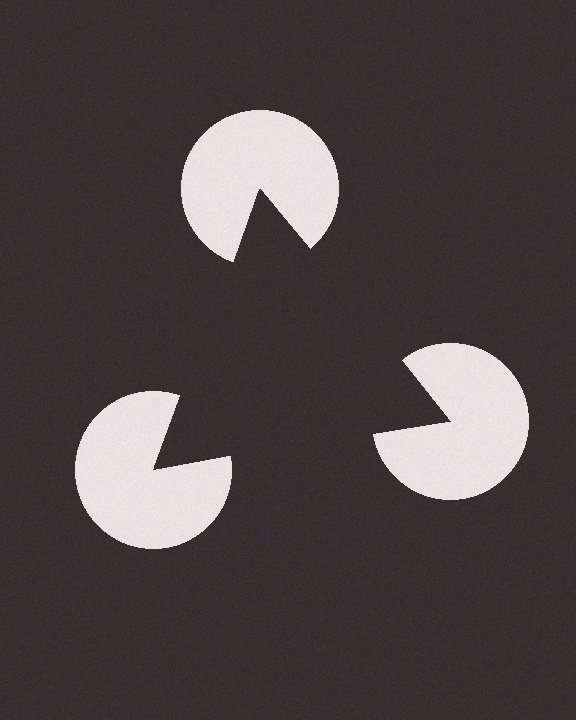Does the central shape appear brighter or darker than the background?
It typically appears slightly darker than the background, even though no actual brightness change is drawn.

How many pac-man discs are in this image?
There are 3 — one at each vertex of the illusory triangle.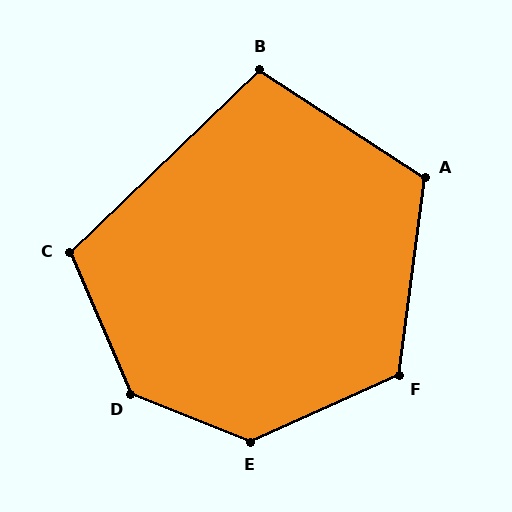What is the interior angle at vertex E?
Approximately 134 degrees (obtuse).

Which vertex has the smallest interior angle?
B, at approximately 103 degrees.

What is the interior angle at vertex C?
Approximately 111 degrees (obtuse).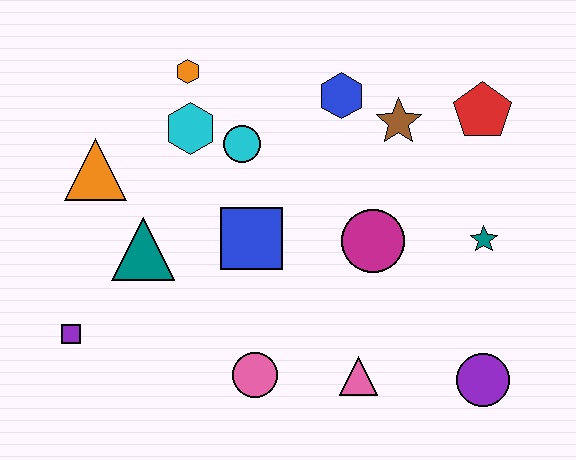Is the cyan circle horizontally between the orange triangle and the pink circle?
Yes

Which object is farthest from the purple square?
The red pentagon is farthest from the purple square.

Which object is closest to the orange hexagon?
The cyan hexagon is closest to the orange hexagon.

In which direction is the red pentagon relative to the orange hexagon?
The red pentagon is to the right of the orange hexagon.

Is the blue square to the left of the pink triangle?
Yes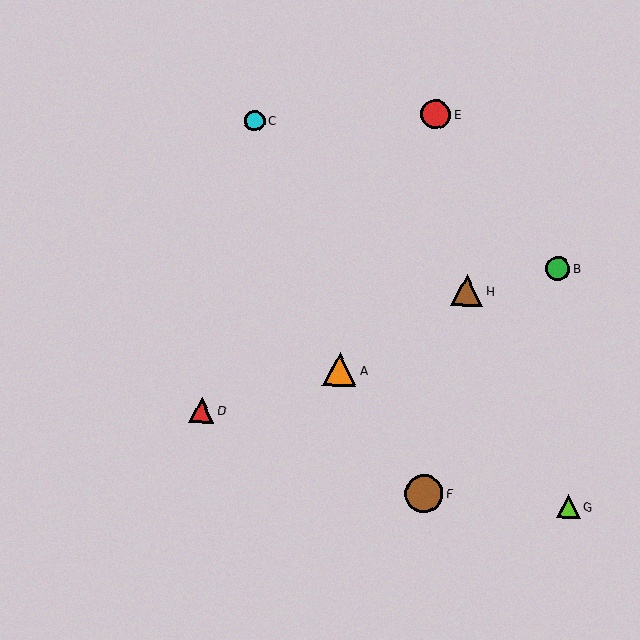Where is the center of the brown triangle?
The center of the brown triangle is at (467, 290).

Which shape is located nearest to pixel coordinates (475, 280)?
The brown triangle (labeled H) at (467, 290) is nearest to that location.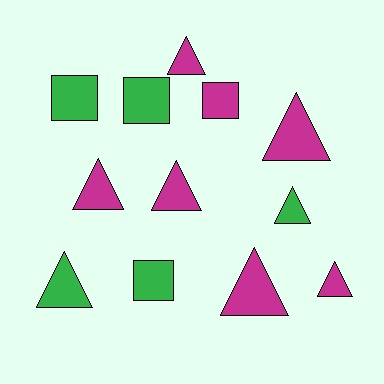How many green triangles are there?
There are 2 green triangles.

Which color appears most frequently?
Magenta, with 7 objects.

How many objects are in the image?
There are 12 objects.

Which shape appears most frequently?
Triangle, with 8 objects.